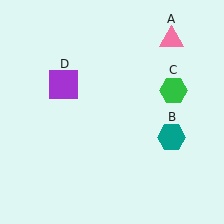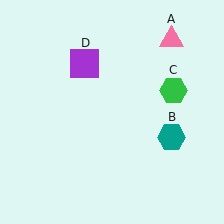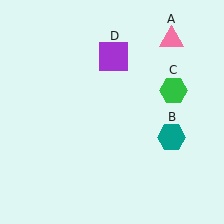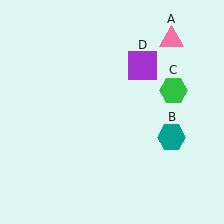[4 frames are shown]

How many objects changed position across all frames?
1 object changed position: purple square (object D).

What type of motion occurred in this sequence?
The purple square (object D) rotated clockwise around the center of the scene.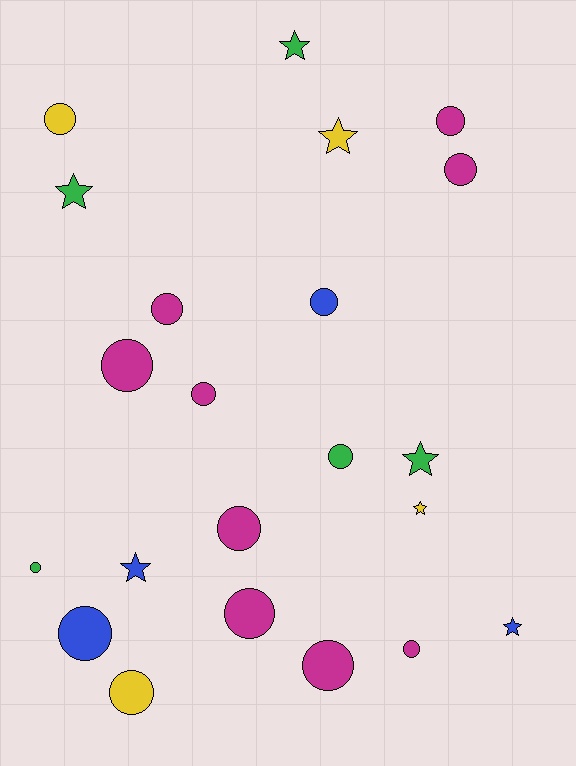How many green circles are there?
There are 2 green circles.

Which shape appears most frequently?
Circle, with 15 objects.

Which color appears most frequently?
Magenta, with 9 objects.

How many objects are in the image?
There are 22 objects.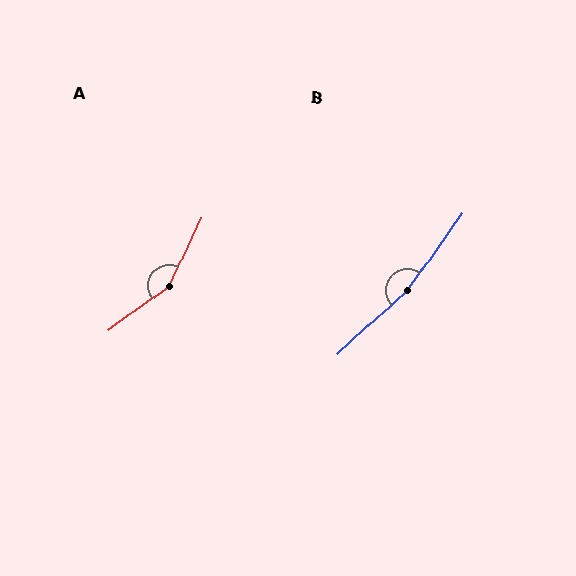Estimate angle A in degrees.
Approximately 151 degrees.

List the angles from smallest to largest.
A (151°), B (168°).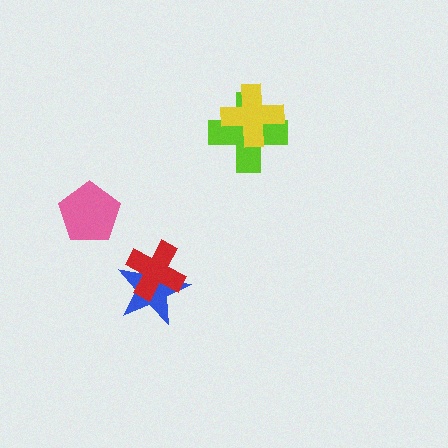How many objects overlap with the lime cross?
1 object overlaps with the lime cross.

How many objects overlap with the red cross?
1 object overlaps with the red cross.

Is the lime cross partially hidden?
Yes, it is partially covered by another shape.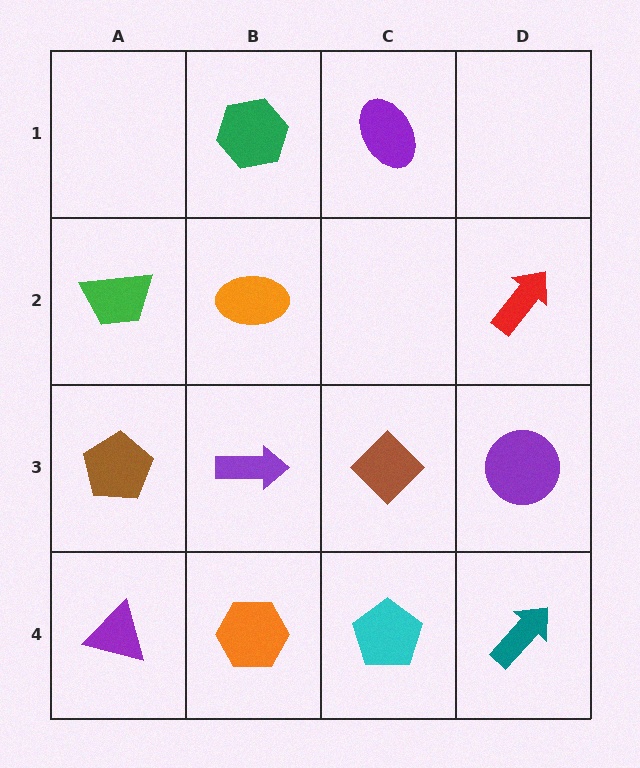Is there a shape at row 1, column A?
No, that cell is empty.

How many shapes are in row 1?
2 shapes.